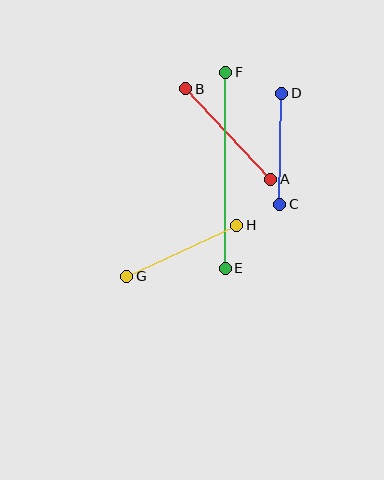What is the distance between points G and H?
The distance is approximately 121 pixels.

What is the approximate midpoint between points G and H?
The midpoint is at approximately (182, 251) pixels.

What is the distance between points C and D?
The distance is approximately 111 pixels.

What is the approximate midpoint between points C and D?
The midpoint is at approximately (281, 149) pixels.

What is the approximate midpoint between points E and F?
The midpoint is at approximately (226, 170) pixels.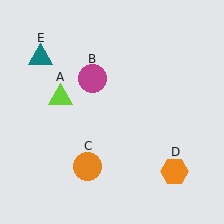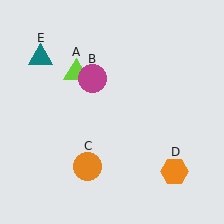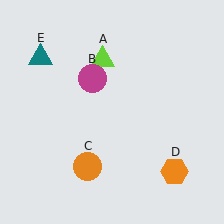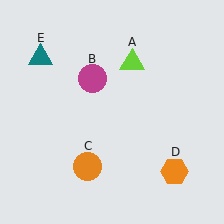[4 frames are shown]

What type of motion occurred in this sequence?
The lime triangle (object A) rotated clockwise around the center of the scene.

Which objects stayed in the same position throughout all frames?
Magenta circle (object B) and orange circle (object C) and orange hexagon (object D) and teal triangle (object E) remained stationary.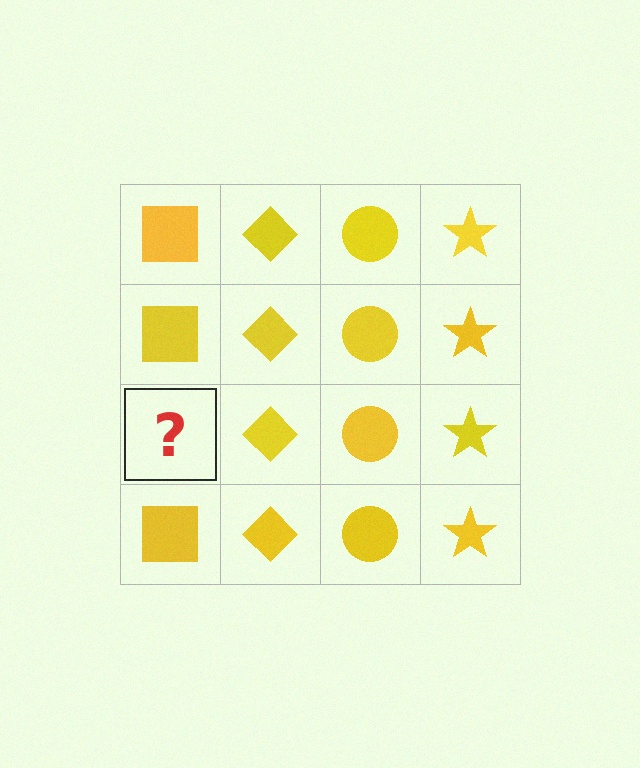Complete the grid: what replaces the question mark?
The question mark should be replaced with a yellow square.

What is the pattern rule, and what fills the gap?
The rule is that each column has a consistent shape. The gap should be filled with a yellow square.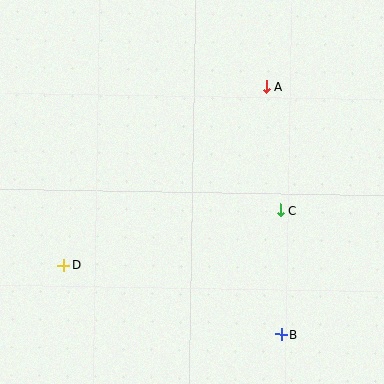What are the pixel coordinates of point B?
Point B is at (281, 334).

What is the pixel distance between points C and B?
The distance between C and B is 124 pixels.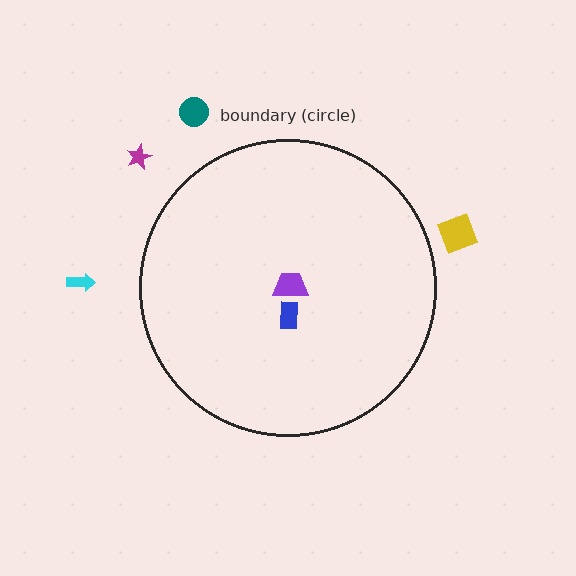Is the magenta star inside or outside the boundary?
Outside.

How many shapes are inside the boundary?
2 inside, 4 outside.